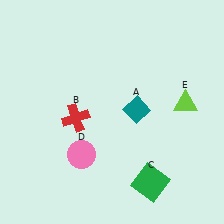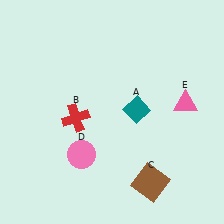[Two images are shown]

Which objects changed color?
C changed from green to brown. E changed from lime to pink.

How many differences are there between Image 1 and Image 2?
There are 2 differences between the two images.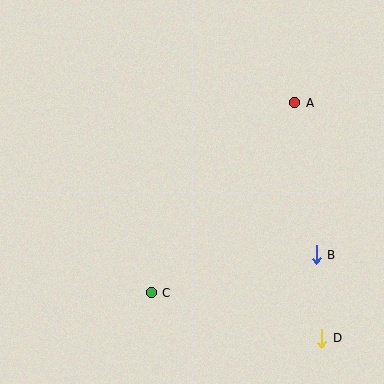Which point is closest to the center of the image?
Point C at (151, 293) is closest to the center.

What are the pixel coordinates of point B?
Point B is at (316, 255).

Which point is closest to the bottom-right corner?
Point D is closest to the bottom-right corner.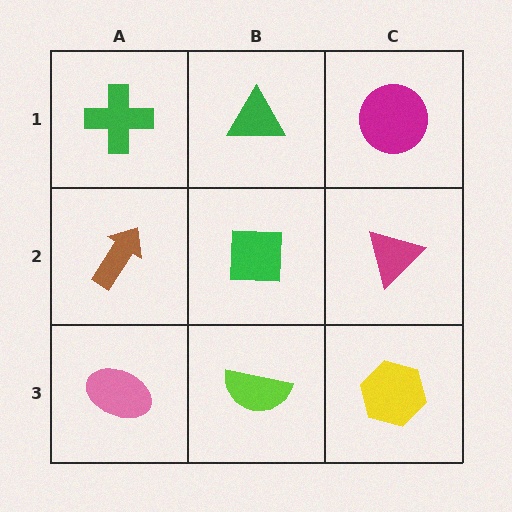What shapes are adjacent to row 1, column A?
A brown arrow (row 2, column A), a green triangle (row 1, column B).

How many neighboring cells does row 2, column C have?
3.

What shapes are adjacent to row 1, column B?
A green square (row 2, column B), a green cross (row 1, column A), a magenta circle (row 1, column C).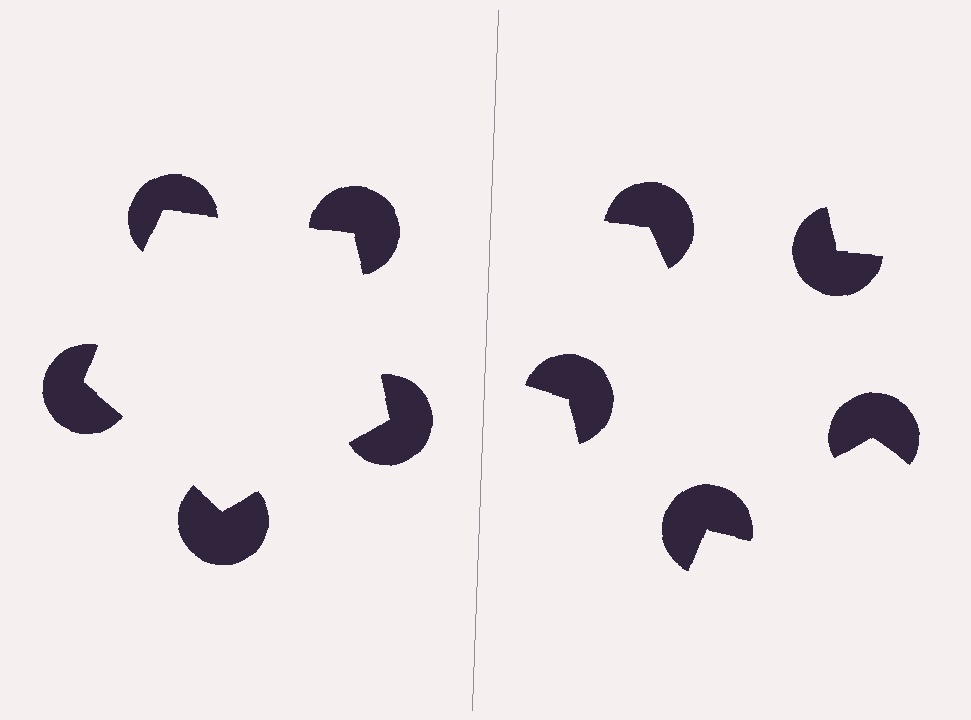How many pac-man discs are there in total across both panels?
10 — 5 on each side.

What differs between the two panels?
The pac-man discs are positioned identically on both sides; only the wedge orientations differ. On the left they align to a pentagon; on the right they are misaligned.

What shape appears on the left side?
An illusory pentagon.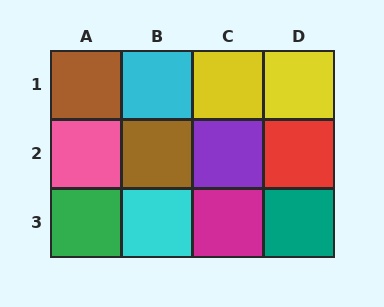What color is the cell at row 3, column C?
Magenta.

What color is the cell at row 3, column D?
Teal.